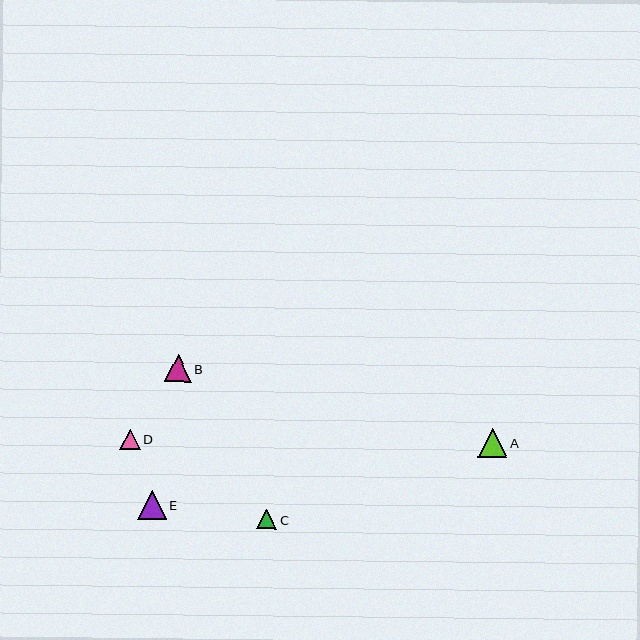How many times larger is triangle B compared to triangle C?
Triangle B is approximately 1.3 times the size of triangle C.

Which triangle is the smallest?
Triangle C is the smallest with a size of approximately 20 pixels.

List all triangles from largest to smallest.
From largest to smallest: A, E, B, D, C.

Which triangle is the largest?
Triangle A is the largest with a size of approximately 29 pixels.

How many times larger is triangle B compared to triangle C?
Triangle B is approximately 1.3 times the size of triangle C.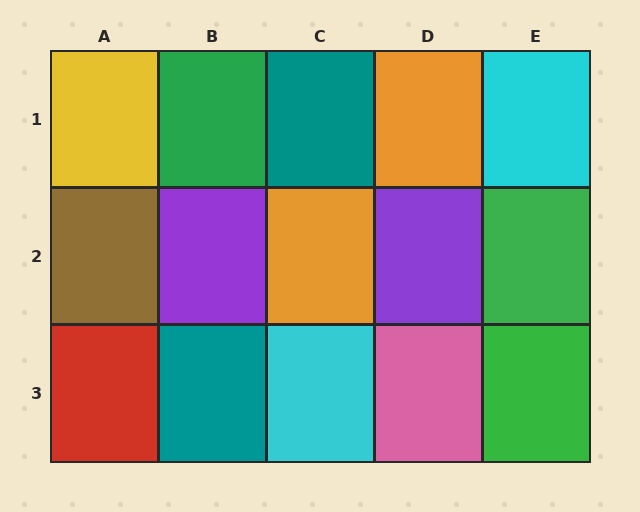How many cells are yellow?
1 cell is yellow.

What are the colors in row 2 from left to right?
Brown, purple, orange, purple, green.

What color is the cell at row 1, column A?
Yellow.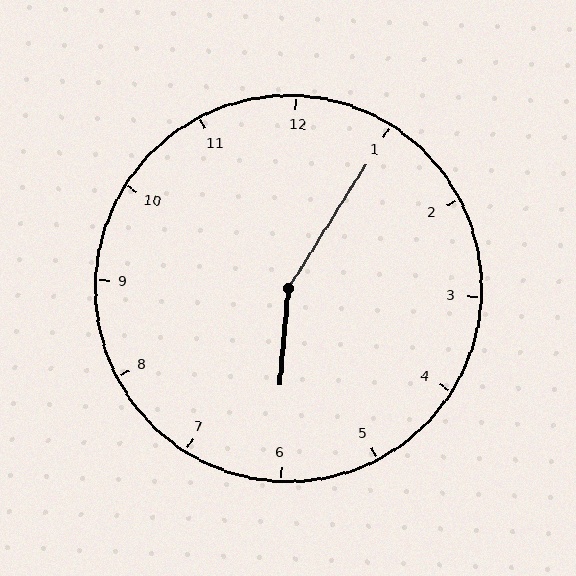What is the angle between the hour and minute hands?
Approximately 152 degrees.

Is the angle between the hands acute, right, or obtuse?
It is obtuse.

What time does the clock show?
6:05.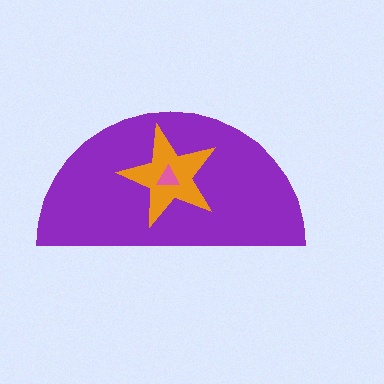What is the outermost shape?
The purple semicircle.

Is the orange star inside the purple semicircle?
Yes.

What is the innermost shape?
The pink triangle.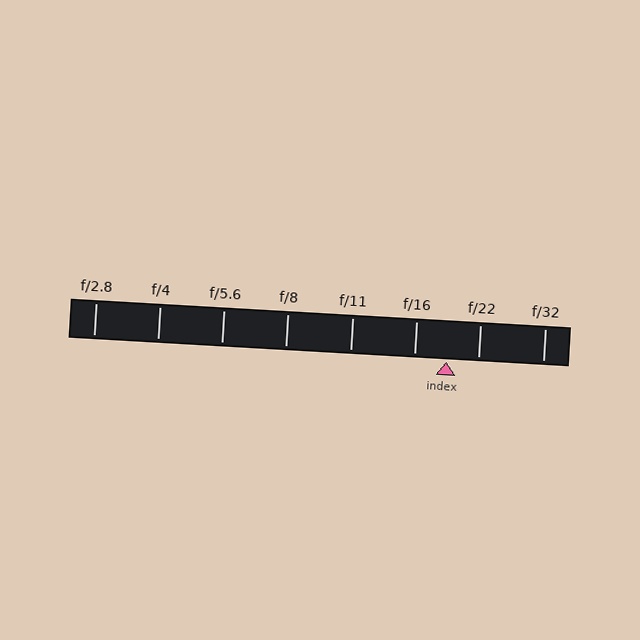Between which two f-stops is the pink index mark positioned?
The index mark is between f/16 and f/22.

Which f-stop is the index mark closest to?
The index mark is closest to f/16.